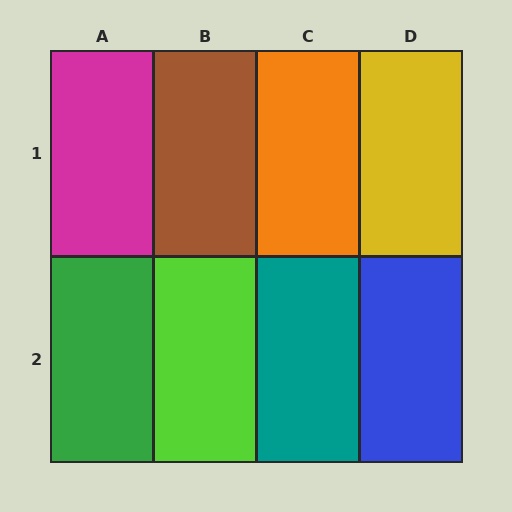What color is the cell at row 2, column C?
Teal.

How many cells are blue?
1 cell is blue.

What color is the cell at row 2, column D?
Blue.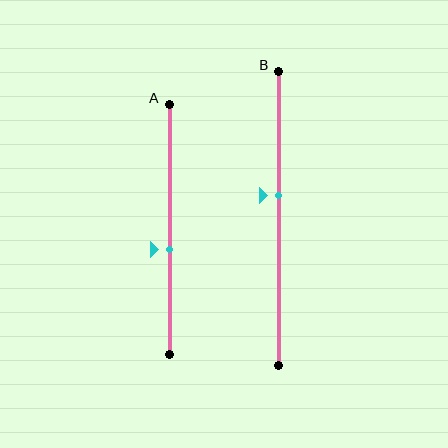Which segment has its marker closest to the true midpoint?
Segment B has its marker closest to the true midpoint.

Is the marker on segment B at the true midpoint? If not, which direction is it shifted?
No, the marker on segment B is shifted upward by about 8% of the segment length.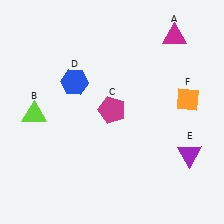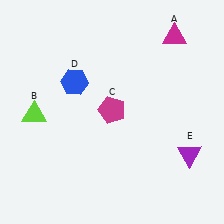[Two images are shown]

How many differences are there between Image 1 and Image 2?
There is 1 difference between the two images.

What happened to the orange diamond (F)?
The orange diamond (F) was removed in Image 2. It was in the top-right area of Image 1.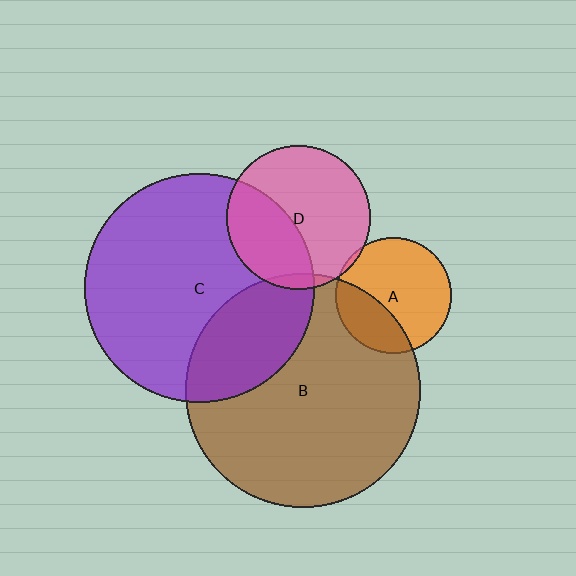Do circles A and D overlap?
Yes.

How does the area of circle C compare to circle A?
Approximately 4.0 times.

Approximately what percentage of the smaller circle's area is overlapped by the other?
Approximately 5%.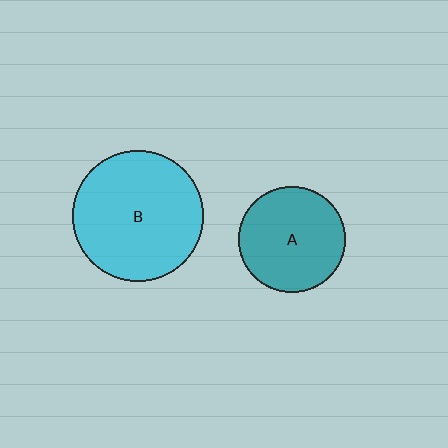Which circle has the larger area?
Circle B (cyan).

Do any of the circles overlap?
No, none of the circles overlap.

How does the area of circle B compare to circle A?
Approximately 1.5 times.